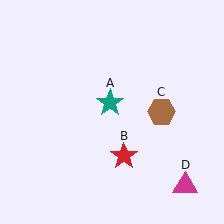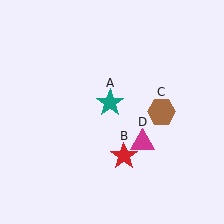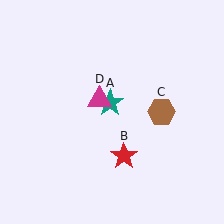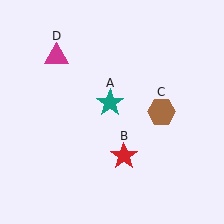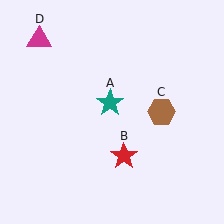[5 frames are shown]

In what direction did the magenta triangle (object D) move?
The magenta triangle (object D) moved up and to the left.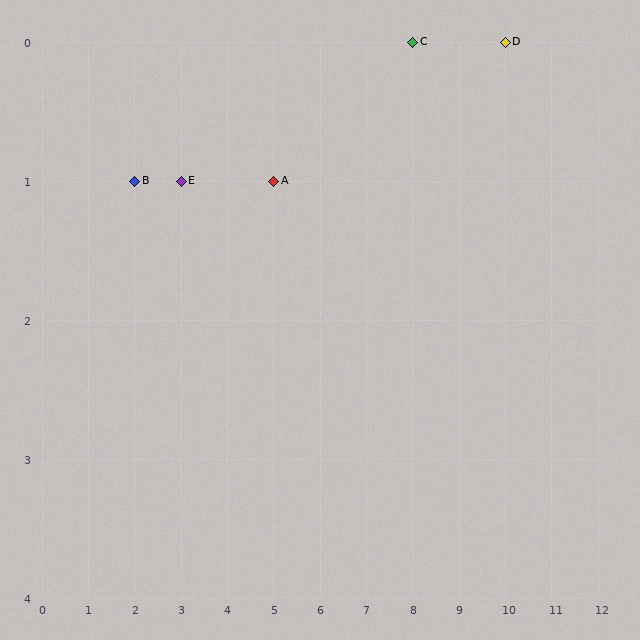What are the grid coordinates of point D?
Point D is at grid coordinates (10, 0).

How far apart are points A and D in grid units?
Points A and D are 5 columns and 1 row apart (about 5.1 grid units diagonally).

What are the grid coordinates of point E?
Point E is at grid coordinates (3, 1).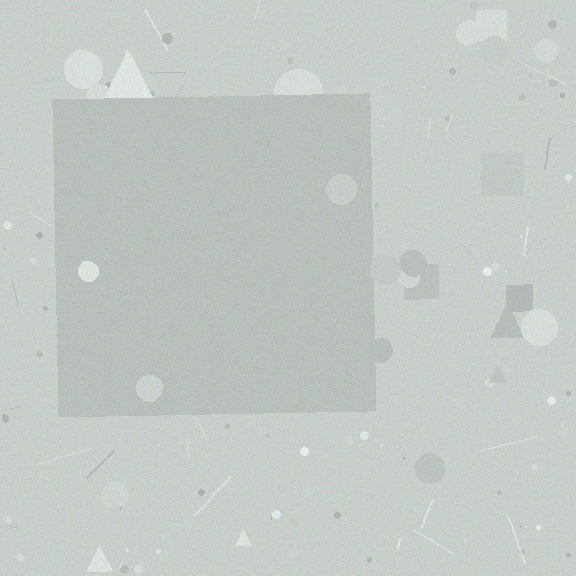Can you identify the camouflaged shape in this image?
The camouflaged shape is a square.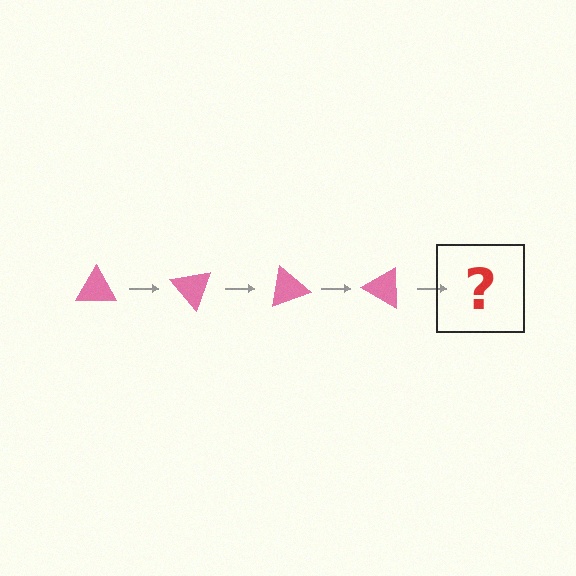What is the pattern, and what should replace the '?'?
The pattern is that the triangle rotates 50 degrees each step. The '?' should be a pink triangle rotated 200 degrees.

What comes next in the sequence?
The next element should be a pink triangle rotated 200 degrees.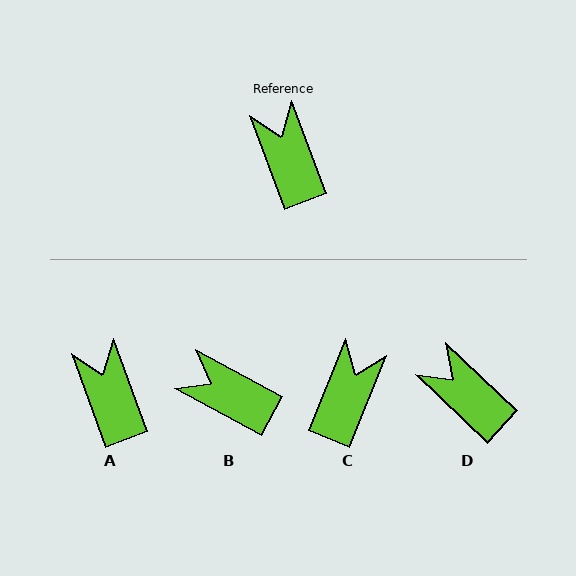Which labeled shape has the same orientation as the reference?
A.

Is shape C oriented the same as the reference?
No, it is off by about 43 degrees.